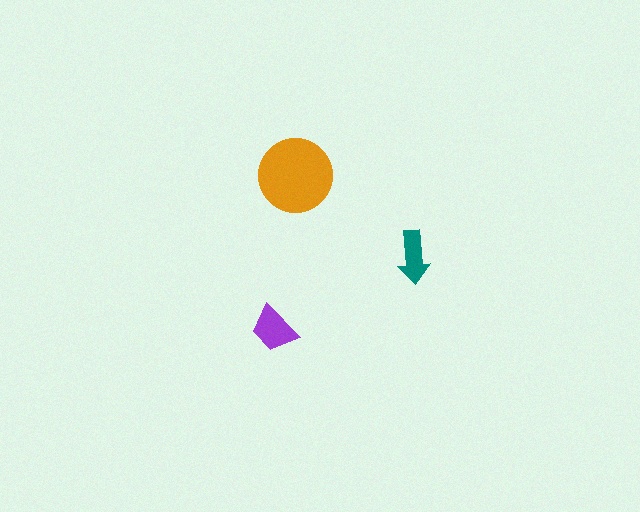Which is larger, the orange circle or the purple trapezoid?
The orange circle.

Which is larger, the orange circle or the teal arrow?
The orange circle.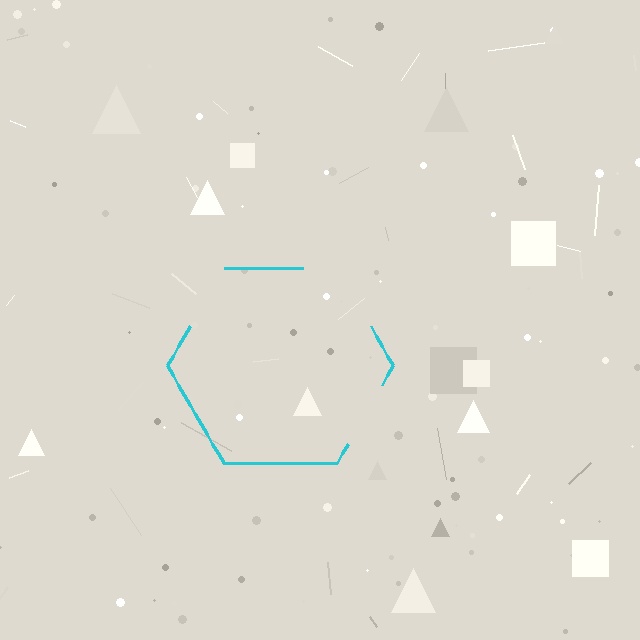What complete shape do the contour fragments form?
The contour fragments form a hexagon.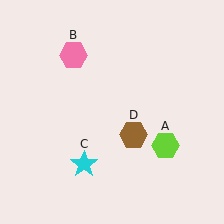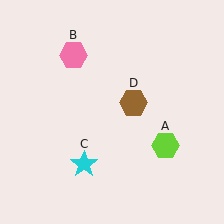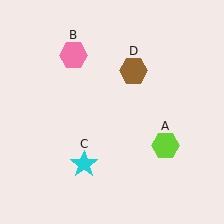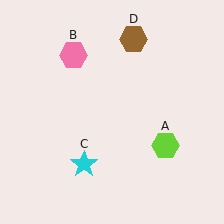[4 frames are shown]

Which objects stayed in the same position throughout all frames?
Lime hexagon (object A) and pink hexagon (object B) and cyan star (object C) remained stationary.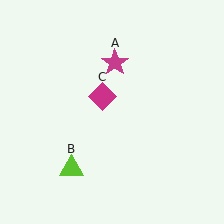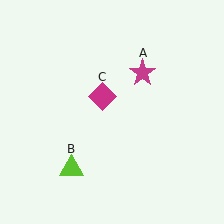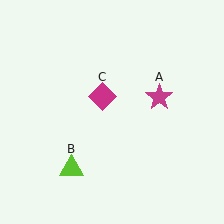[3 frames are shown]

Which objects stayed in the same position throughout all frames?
Lime triangle (object B) and magenta diamond (object C) remained stationary.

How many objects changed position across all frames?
1 object changed position: magenta star (object A).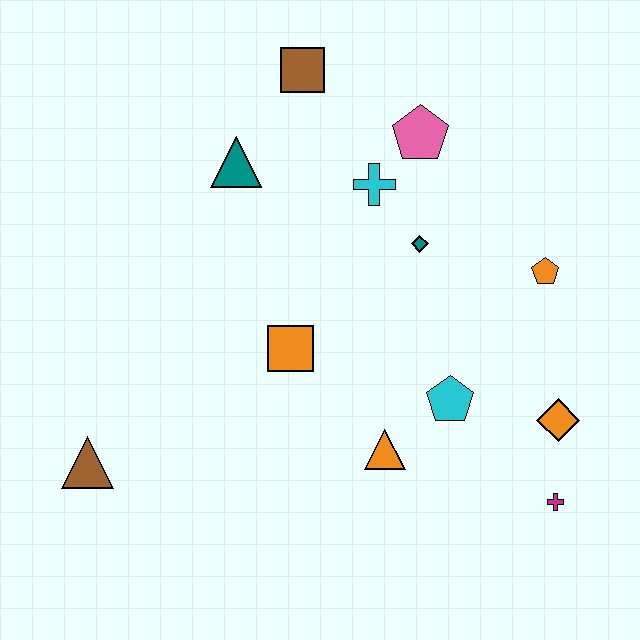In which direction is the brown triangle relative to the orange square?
The brown triangle is to the left of the orange square.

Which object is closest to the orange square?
The orange triangle is closest to the orange square.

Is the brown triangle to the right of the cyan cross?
No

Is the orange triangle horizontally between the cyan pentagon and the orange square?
Yes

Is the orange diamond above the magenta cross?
Yes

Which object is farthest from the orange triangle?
The brown square is farthest from the orange triangle.